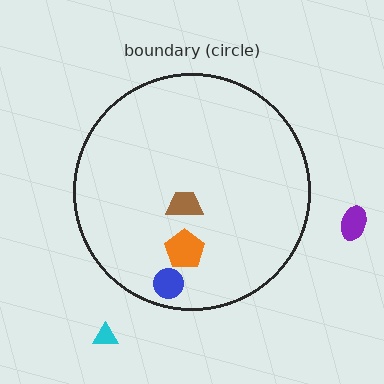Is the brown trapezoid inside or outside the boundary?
Inside.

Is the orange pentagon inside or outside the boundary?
Inside.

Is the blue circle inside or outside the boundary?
Inside.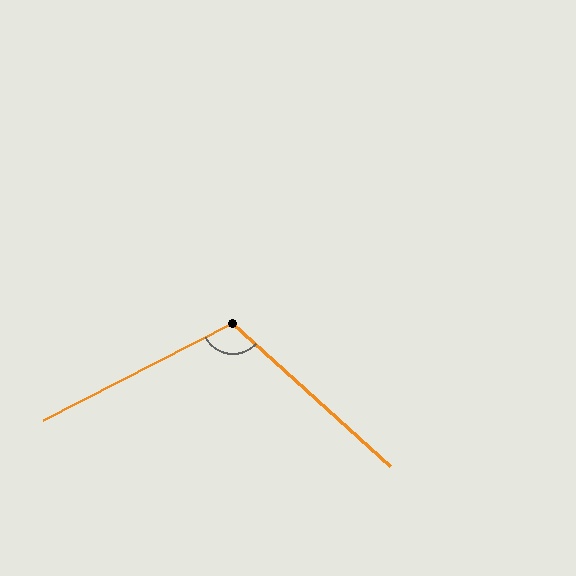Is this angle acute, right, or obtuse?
It is obtuse.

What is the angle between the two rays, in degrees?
Approximately 110 degrees.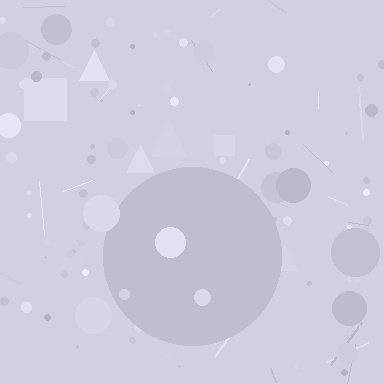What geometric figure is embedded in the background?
A circle is embedded in the background.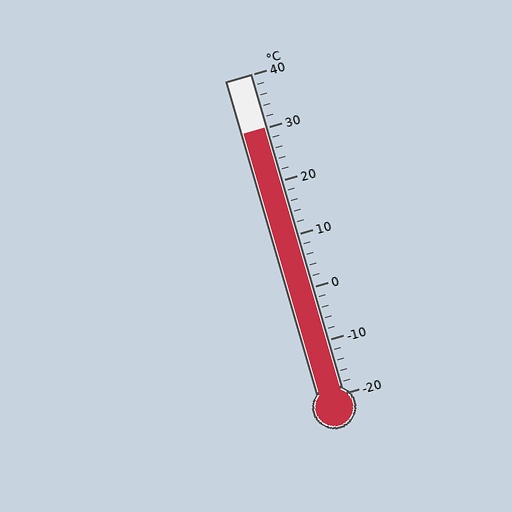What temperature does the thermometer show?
The thermometer shows approximately 30°C.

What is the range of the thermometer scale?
The thermometer scale ranges from -20°C to 40°C.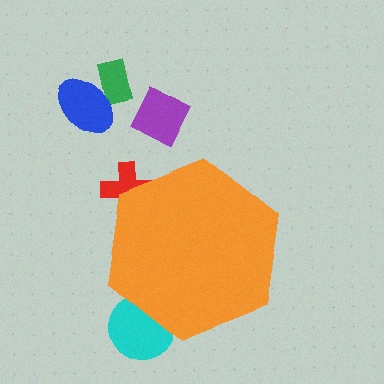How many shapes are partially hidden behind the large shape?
2 shapes are partially hidden.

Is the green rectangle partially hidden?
No, the green rectangle is fully visible.